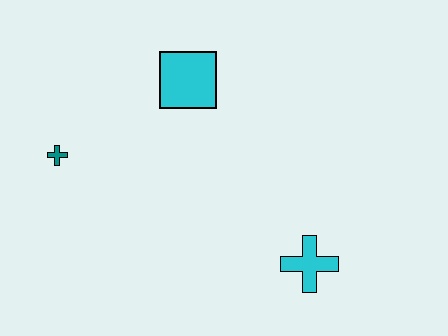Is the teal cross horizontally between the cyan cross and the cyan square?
No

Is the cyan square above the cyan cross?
Yes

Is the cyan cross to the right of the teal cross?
Yes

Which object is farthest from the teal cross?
The cyan cross is farthest from the teal cross.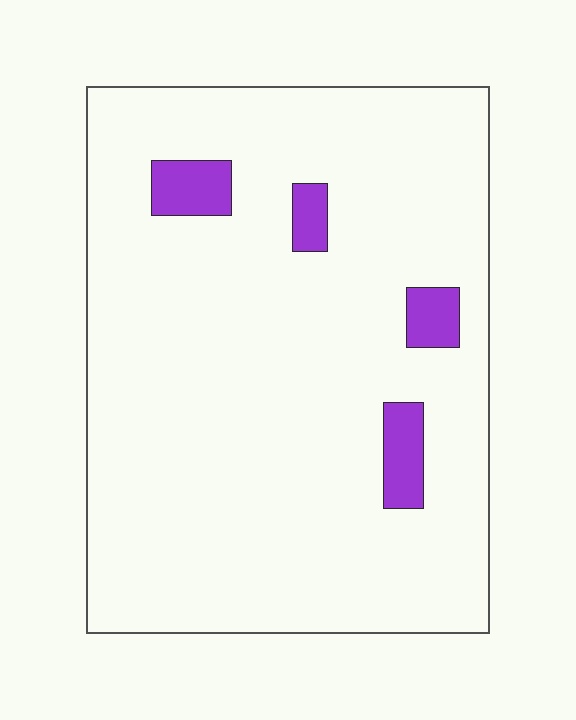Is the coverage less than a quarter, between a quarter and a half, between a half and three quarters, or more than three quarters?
Less than a quarter.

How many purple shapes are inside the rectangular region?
4.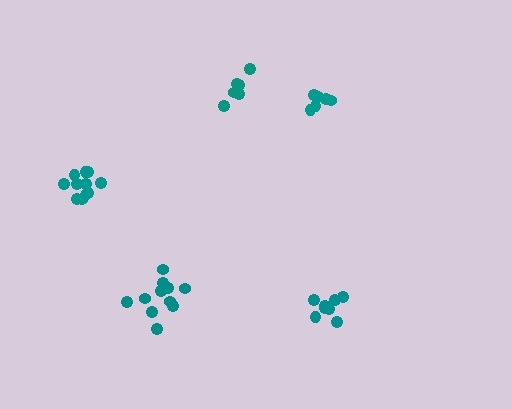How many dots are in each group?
Group 1: 8 dots, Group 2: 7 dots, Group 3: 11 dots, Group 4: 6 dots, Group 5: 11 dots (43 total).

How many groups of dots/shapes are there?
There are 5 groups.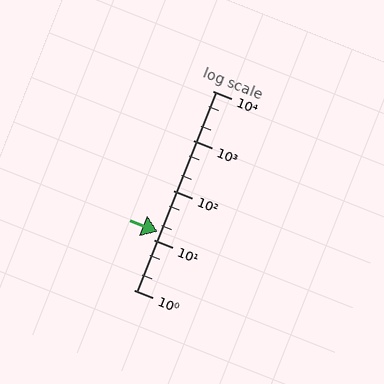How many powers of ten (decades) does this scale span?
The scale spans 4 decades, from 1 to 10000.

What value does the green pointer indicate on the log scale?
The pointer indicates approximately 15.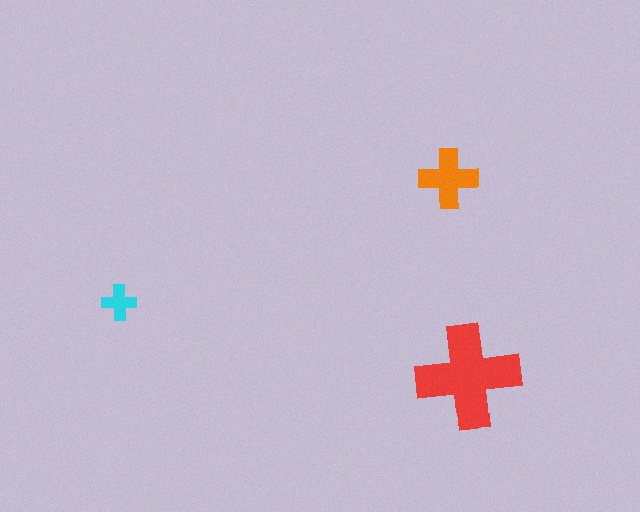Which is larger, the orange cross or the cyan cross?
The orange one.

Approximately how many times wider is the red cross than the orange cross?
About 2 times wider.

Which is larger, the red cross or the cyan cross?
The red one.